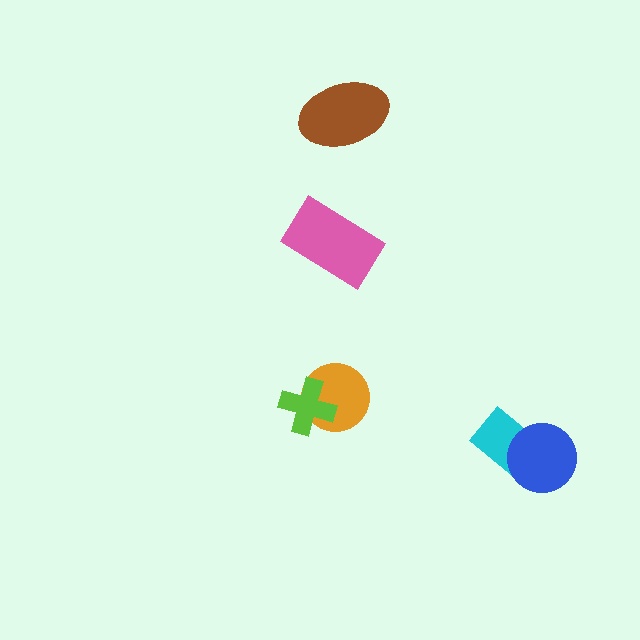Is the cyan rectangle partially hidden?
Yes, it is partially covered by another shape.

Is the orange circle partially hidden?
Yes, it is partially covered by another shape.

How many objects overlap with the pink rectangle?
0 objects overlap with the pink rectangle.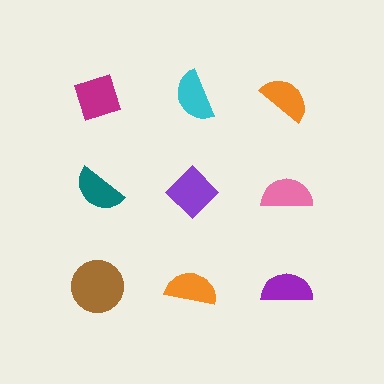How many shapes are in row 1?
3 shapes.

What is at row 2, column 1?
A teal semicircle.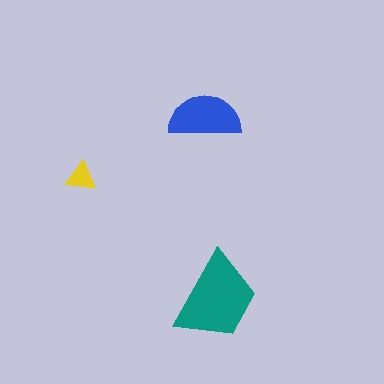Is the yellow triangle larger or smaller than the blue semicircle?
Smaller.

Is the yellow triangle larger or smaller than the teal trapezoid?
Smaller.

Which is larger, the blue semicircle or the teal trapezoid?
The teal trapezoid.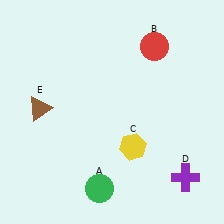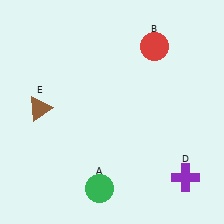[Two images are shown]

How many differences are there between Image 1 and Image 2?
There is 1 difference between the two images.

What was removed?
The yellow hexagon (C) was removed in Image 2.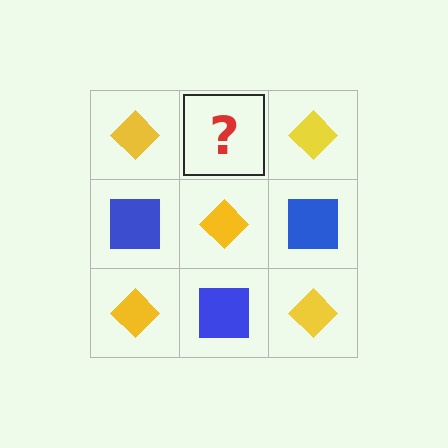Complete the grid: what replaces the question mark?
The question mark should be replaced with a blue square.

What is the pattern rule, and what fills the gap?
The rule is that it alternates yellow diamond and blue square in a checkerboard pattern. The gap should be filled with a blue square.